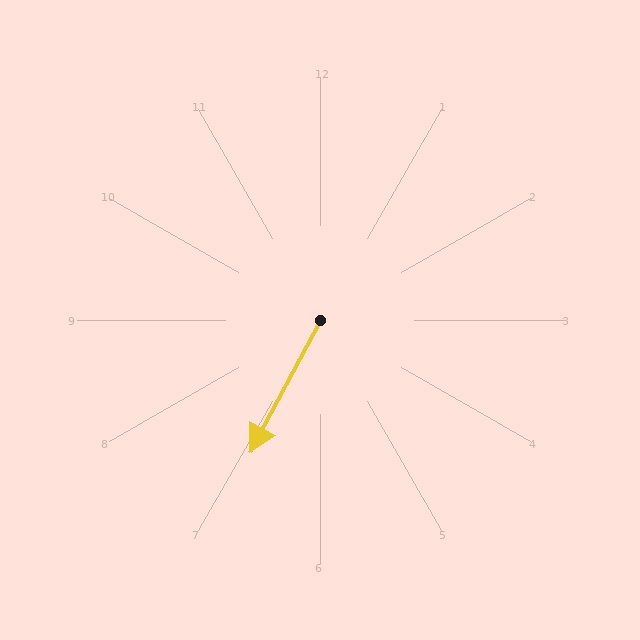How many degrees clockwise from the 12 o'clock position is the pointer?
Approximately 208 degrees.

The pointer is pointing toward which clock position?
Roughly 7 o'clock.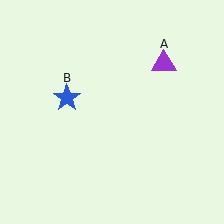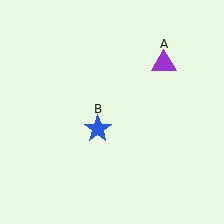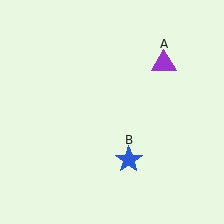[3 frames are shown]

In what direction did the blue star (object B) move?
The blue star (object B) moved down and to the right.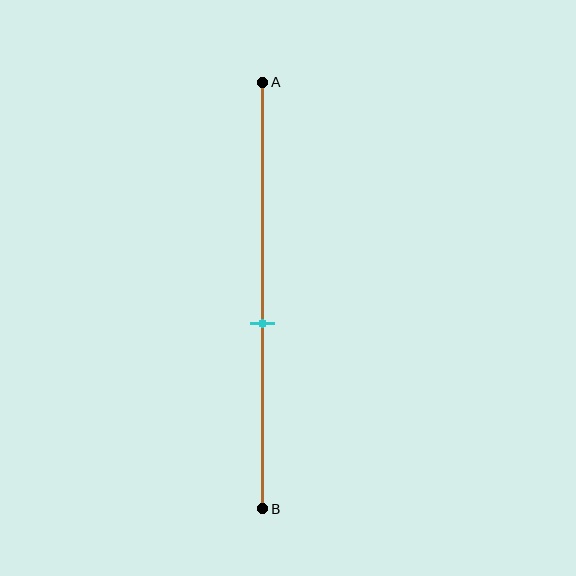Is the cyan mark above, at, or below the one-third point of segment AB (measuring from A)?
The cyan mark is below the one-third point of segment AB.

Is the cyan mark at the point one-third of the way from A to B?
No, the mark is at about 55% from A, not at the 33% one-third point.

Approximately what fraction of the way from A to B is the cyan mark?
The cyan mark is approximately 55% of the way from A to B.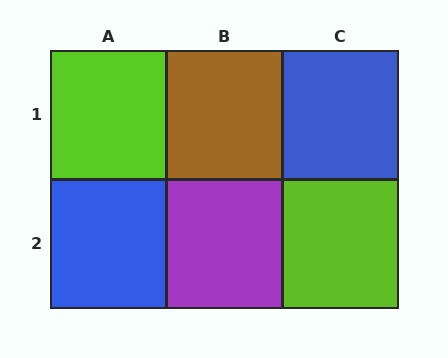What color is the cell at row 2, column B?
Purple.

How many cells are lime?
2 cells are lime.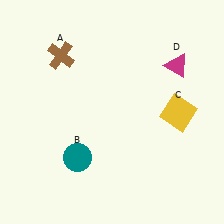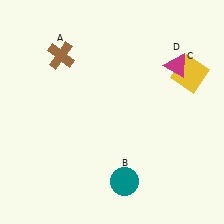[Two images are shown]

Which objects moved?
The objects that moved are: the teal circle (B), the yellow square (C).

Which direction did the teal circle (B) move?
The teal circle (B) moved right.